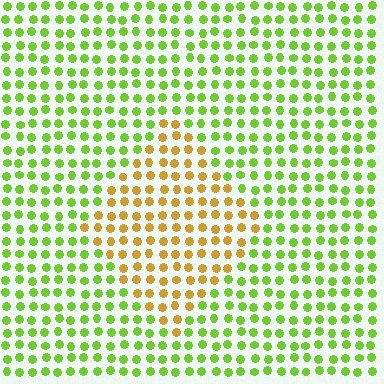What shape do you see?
I see a diamond.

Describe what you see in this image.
The image is filled with small lime elements in a uniform arrangement. A diamond-shaped region is visible where the elements are tinted to a slightly different hue, forming a subtle color boundary.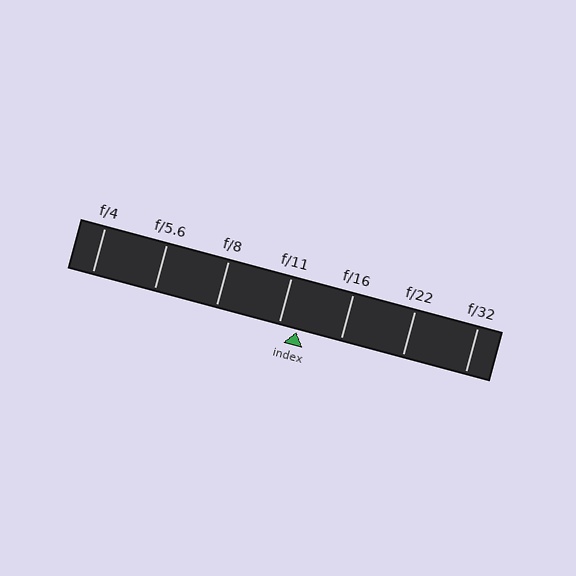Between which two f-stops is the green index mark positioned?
The index mark is between f/11 and f/16.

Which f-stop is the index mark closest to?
The index mark is closest to f/11.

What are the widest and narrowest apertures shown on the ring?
The widest aperture shown is f/4 and the narrowest is f/32.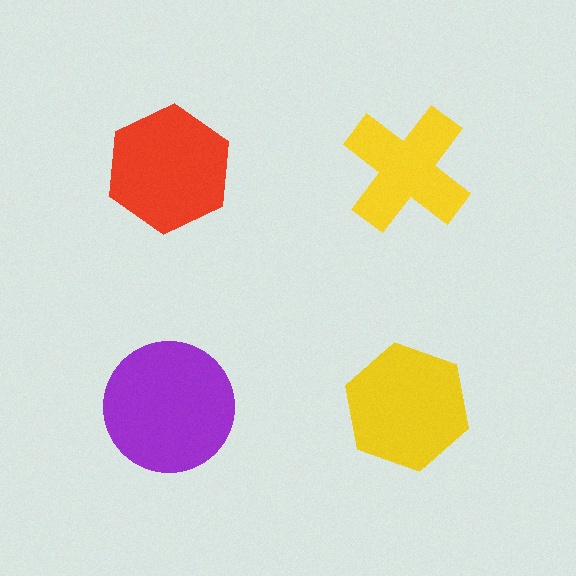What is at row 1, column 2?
A yellow cross.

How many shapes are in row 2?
2 shapes.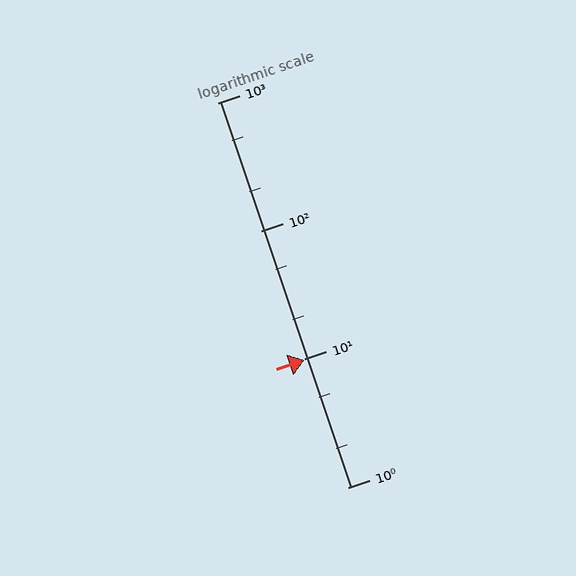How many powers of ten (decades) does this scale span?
The scale spans 3 decades, from 1 to 1000.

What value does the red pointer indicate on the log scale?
The pointer indicates approximately 9.9.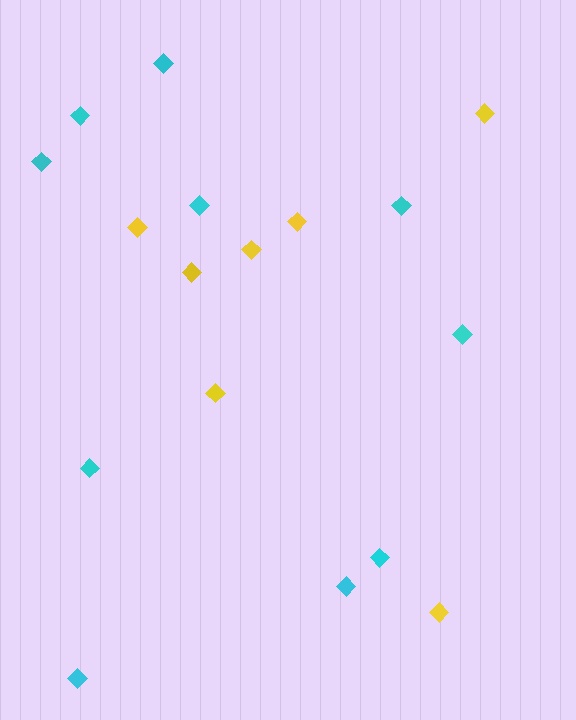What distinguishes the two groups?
There are 2 groups: one group of cyan diamonds (10) and one group of yellow diamonds (7).